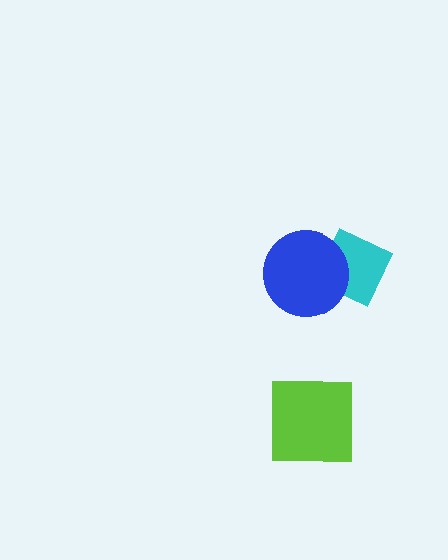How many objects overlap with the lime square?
0 objects overlap with the lime square.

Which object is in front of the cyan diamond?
The blue circle is in front of the cyan diamond.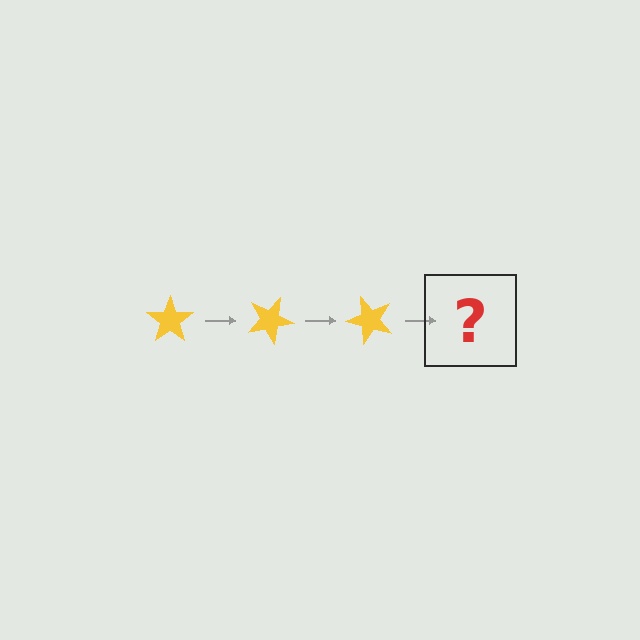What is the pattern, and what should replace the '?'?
The pattern is that the star rotates 25 degrees each step. The '?' should be a yellow star rotated 75 degrees.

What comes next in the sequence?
The next element should be a yellow star rotated 75 degrees.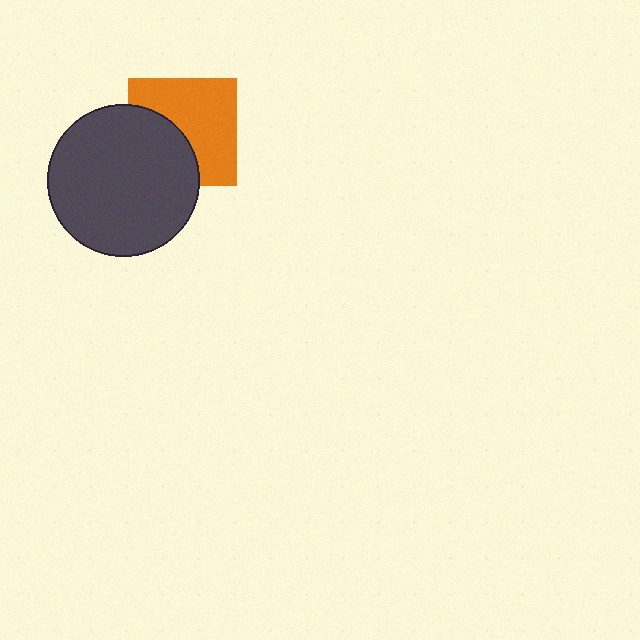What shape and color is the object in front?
The object in front is a dark gray circle.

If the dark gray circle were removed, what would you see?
You would see the complete orange square.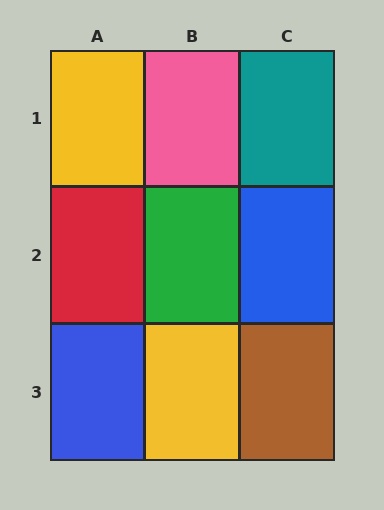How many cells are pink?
1 cell is pink.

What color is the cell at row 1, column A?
Yellow.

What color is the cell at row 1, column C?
Teal.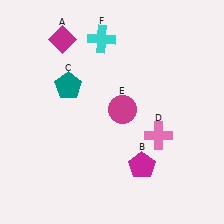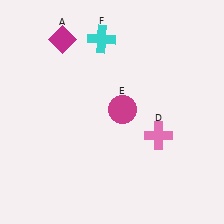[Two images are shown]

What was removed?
The teal pentagon (C), the magenta pentagon (B) were removed in Image 2.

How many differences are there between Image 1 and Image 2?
There are 2 differences between the two images.